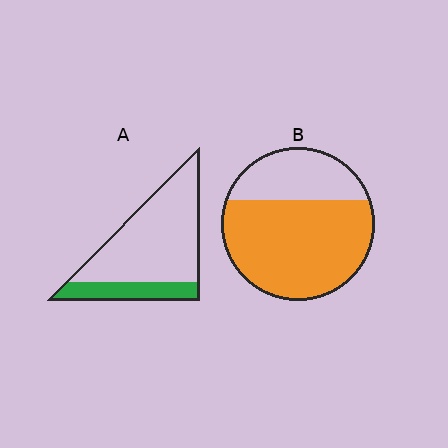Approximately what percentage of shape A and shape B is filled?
A is approximately 25% and B is approximately 70%.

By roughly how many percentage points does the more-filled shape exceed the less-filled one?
By roughly 45 percentage points (B over A).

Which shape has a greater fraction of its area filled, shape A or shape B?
Shape B.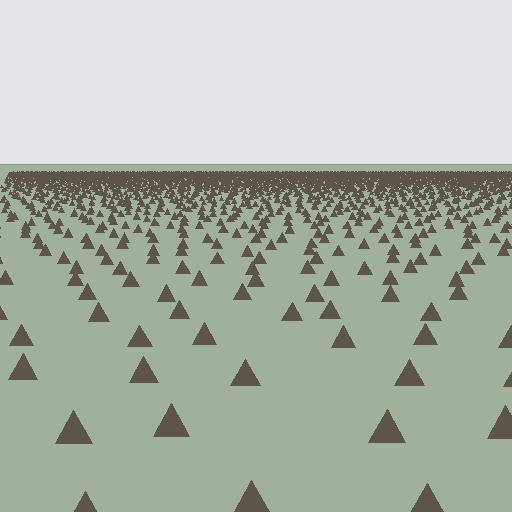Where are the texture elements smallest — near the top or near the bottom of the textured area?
Near the top.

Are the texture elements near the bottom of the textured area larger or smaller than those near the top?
Larger. Near the bottom, elements are closer to the viewer and appear at a bigger on-screen size.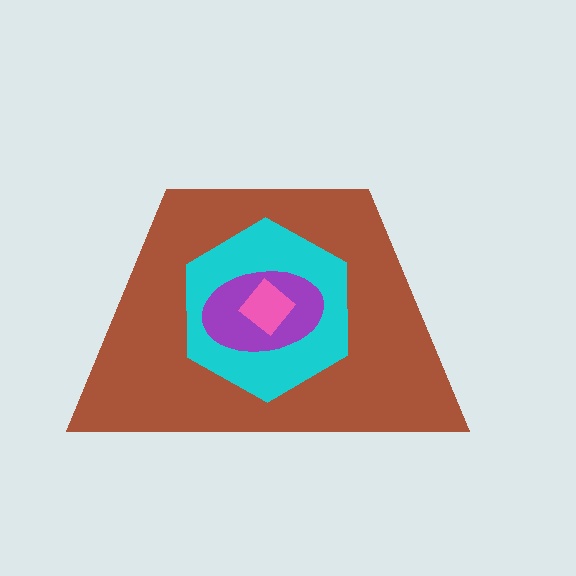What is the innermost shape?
The pink diamond.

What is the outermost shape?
The brown trapezoid.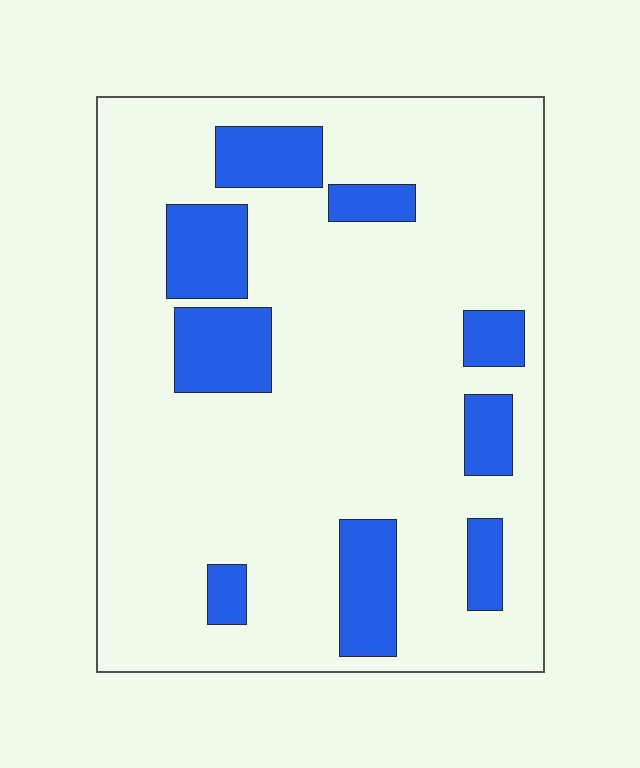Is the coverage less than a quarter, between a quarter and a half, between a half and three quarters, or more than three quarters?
Less than a quarter.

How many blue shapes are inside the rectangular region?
9.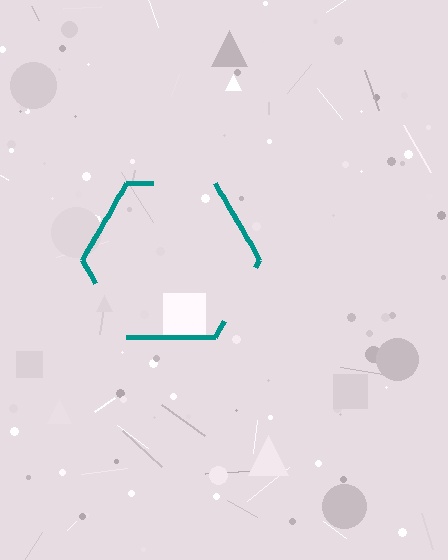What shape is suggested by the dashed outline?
The dashed outline suggests a hexagon.